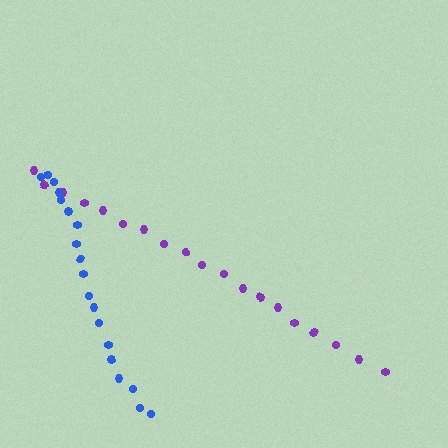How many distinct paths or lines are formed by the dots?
There are 2 distinct paths.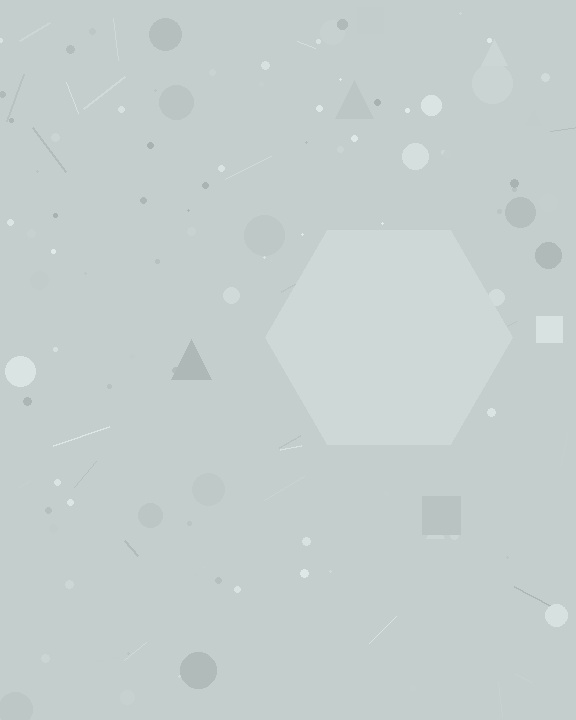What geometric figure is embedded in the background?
A hexagon is embedded in the background.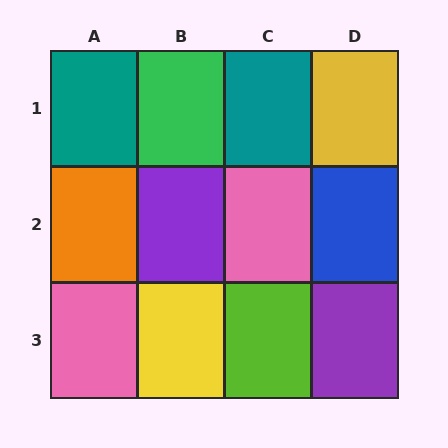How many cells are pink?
2 cells are pink.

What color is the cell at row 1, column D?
Yellow.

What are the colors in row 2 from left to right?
Orange, purple, pink, blue.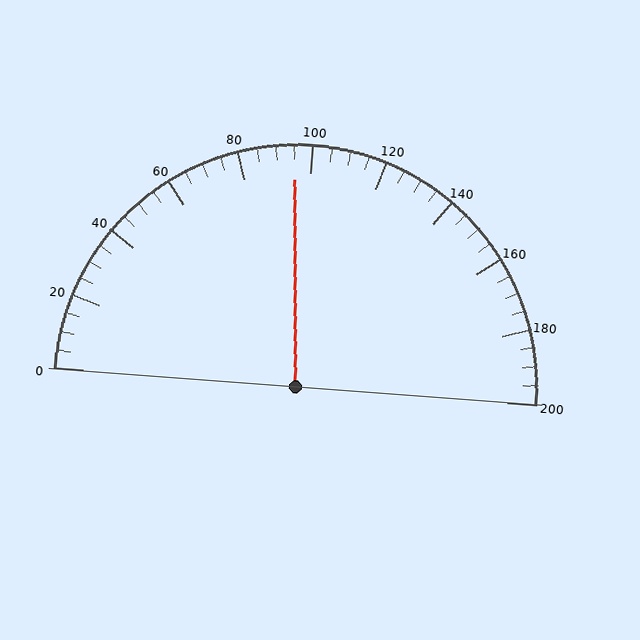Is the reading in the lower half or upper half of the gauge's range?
The reading is in the lower half of the range (0 to 200).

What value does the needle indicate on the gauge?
The needle indicates approximately 95.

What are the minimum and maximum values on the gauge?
The gauge ranges from 0 to 200.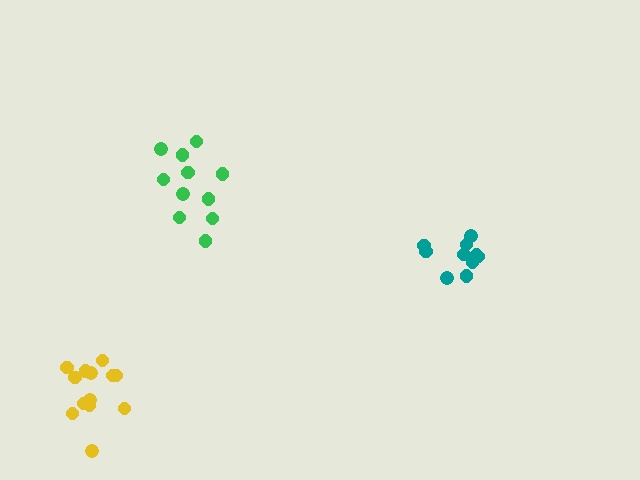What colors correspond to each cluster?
The clusters are colored: teal, green, yellow.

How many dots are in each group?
Group 1: 10 dots, Group 2: 11 dots, Group 3: 13 dots (34 total).